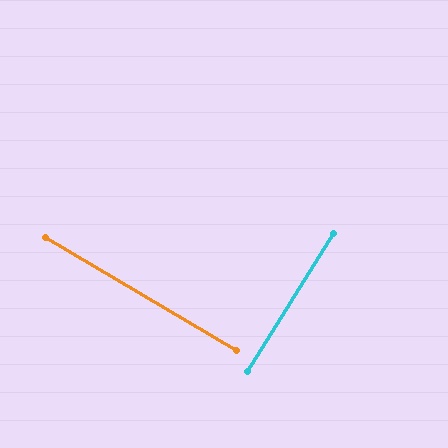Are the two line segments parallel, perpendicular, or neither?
Perpendicular — they meet at approximately 88°.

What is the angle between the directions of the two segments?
Approximately 88 degrees.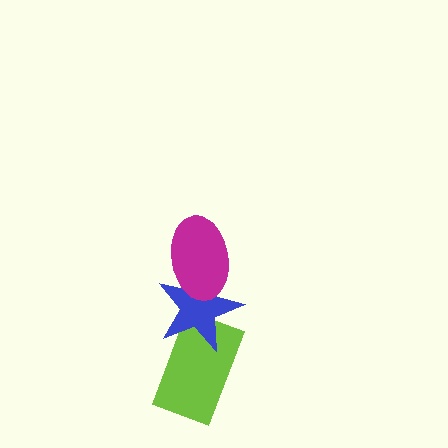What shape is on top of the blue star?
The magenta ellipse is on top of the blue star.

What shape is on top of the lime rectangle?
The blue star is on top of the lime rectangle.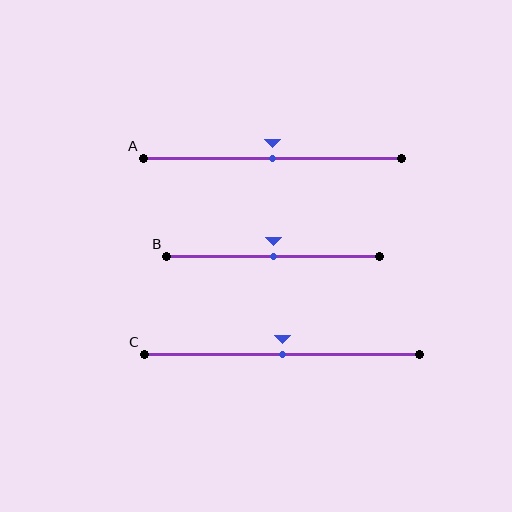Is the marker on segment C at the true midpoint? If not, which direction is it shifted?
Yes, the marker on segment C is at the true midpoint.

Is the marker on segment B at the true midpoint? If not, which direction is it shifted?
Yes, the marker on segment B is at the true midpoint.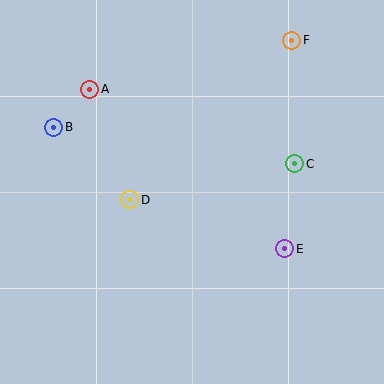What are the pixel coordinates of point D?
Point D is at (130, 200).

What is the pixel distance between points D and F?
The distance between D and F is 227 pixels.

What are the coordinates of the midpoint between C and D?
The midpoint between C and D is at (212, 182).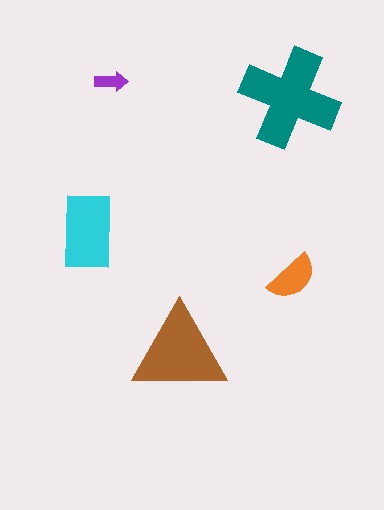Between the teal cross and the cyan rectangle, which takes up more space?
The teal cross.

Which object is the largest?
The teal cross.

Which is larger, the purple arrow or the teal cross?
The teal cross.